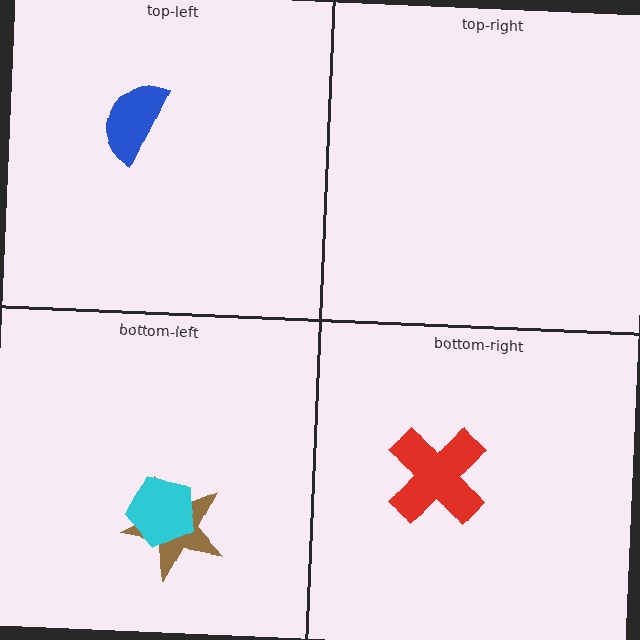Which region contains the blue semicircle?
The top-left region.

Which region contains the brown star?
The bottom-left region.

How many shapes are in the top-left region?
1.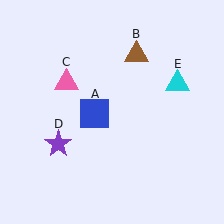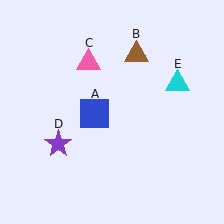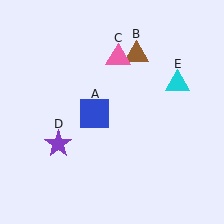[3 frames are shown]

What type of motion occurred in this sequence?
The pink triangle (object C) rotated clockwise around the center of the scene.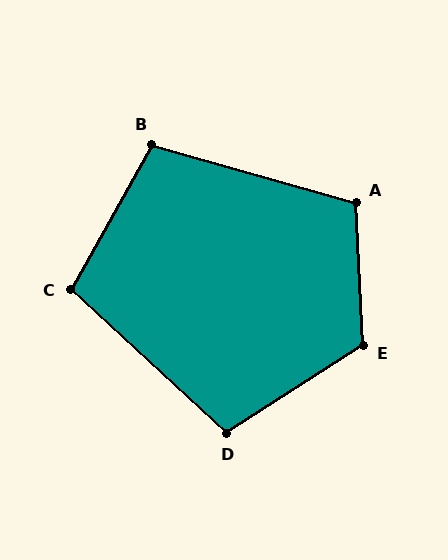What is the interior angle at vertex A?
Approximately 108 degrees (obtuse).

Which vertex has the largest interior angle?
E, at approximately 120 degrees.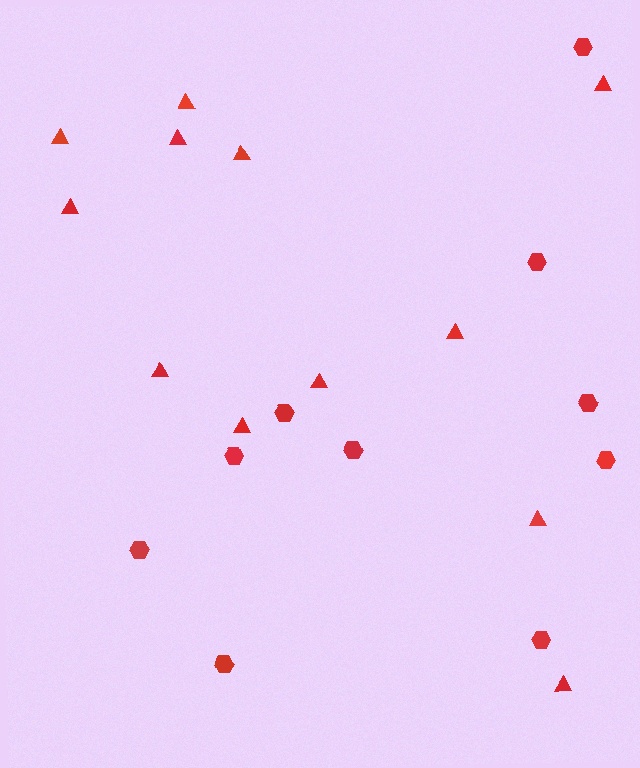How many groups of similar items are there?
There are 2 groups: one group of triangles (12) and one group of hexagons (10).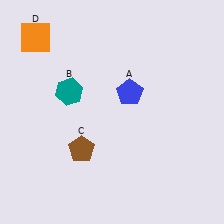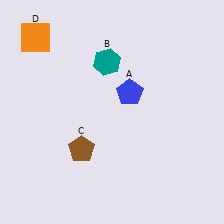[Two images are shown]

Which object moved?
The teal hexagon (B) moved right.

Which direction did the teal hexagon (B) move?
The teal hexagon (B) moved right.